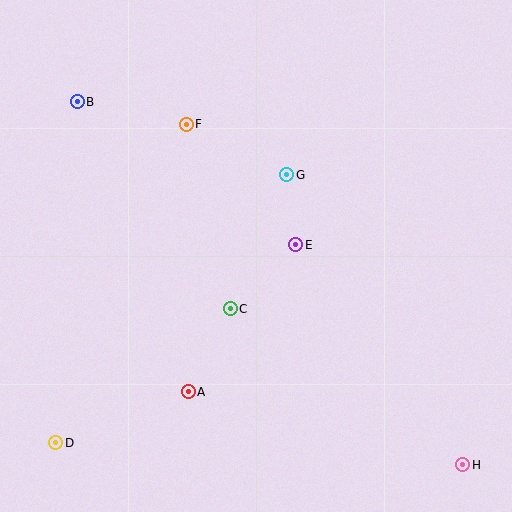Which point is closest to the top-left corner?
Point B is closest to the top-left corner.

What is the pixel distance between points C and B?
The distance between C and B is 257 pixels.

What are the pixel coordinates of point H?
Point H is at (463, 465).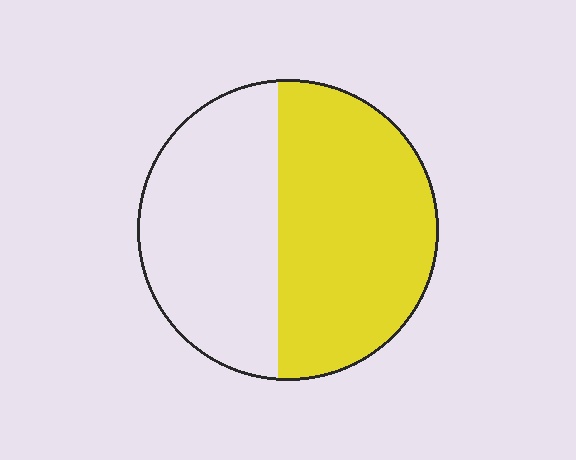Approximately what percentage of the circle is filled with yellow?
Approximately 55%.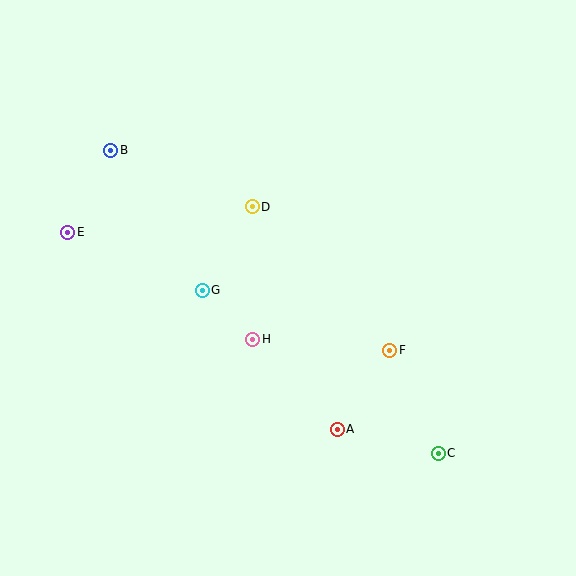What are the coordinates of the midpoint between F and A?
The midpoint between F and A is at (364, 390).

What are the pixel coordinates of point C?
Point C is at (438, 453).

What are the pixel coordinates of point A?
Point A is at (337, 429).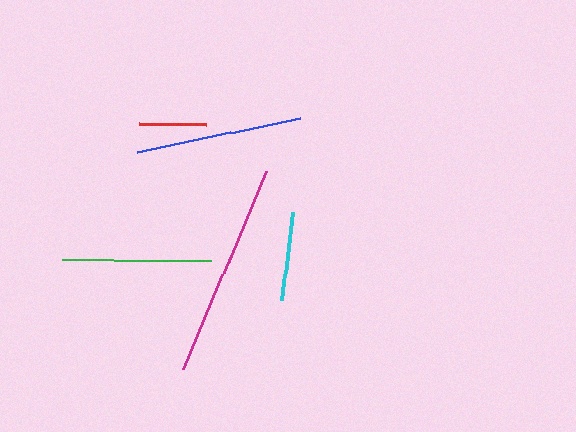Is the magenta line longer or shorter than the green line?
The magenta line is longer than the green line.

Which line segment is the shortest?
The red line is the shortest at approximately 67 pixels.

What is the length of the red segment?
The red segment is approximately 67 pixels long.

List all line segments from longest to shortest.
From longest to shortest: magenta, blue, green, cyan, red.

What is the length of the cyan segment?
The cyan segment is approximately 88 pixels long.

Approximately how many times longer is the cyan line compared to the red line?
The cyan line is approximately 1.3 times the length of the red line.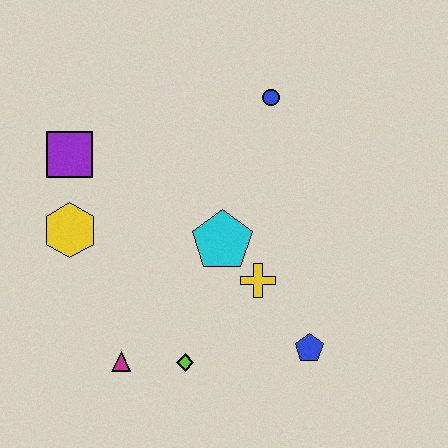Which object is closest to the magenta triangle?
The lime diamond is closest to the magenta triangle.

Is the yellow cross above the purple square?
No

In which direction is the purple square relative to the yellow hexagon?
The purple square is above the yellow hexagon.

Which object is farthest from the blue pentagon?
The purple square is farthest from the blue pentagon.